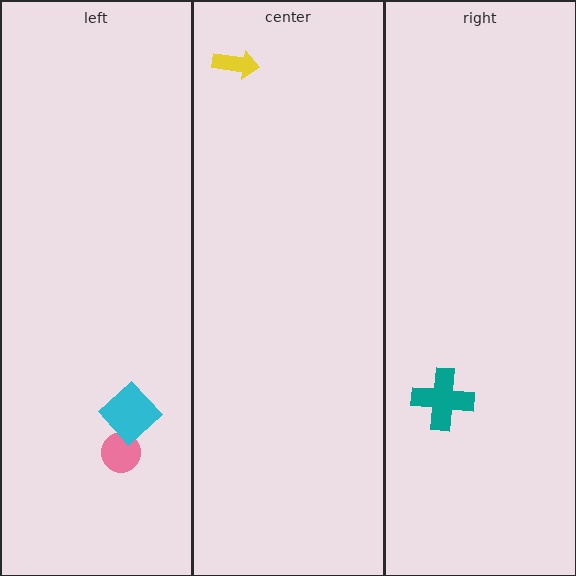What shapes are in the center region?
The yellow arrow.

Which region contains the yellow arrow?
The center region.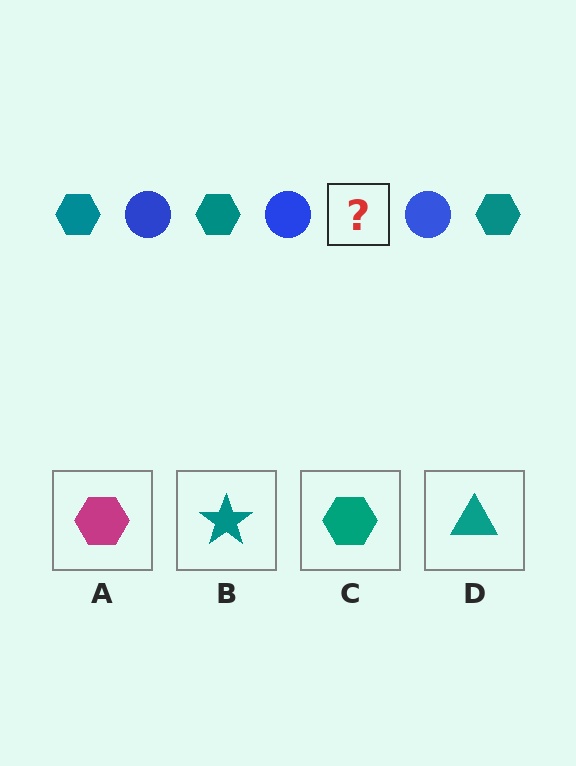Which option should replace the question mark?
Option C.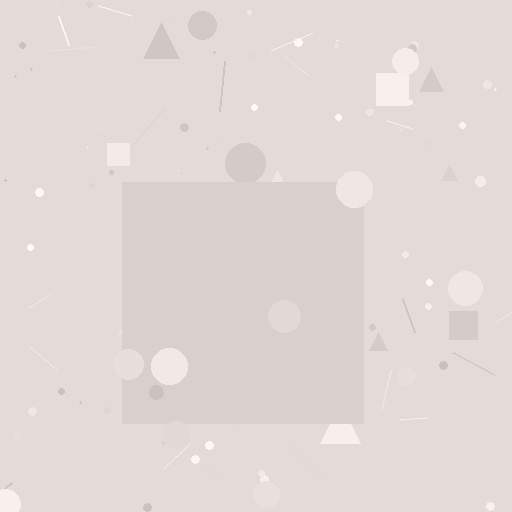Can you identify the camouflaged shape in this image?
The camouflaged shape is a square.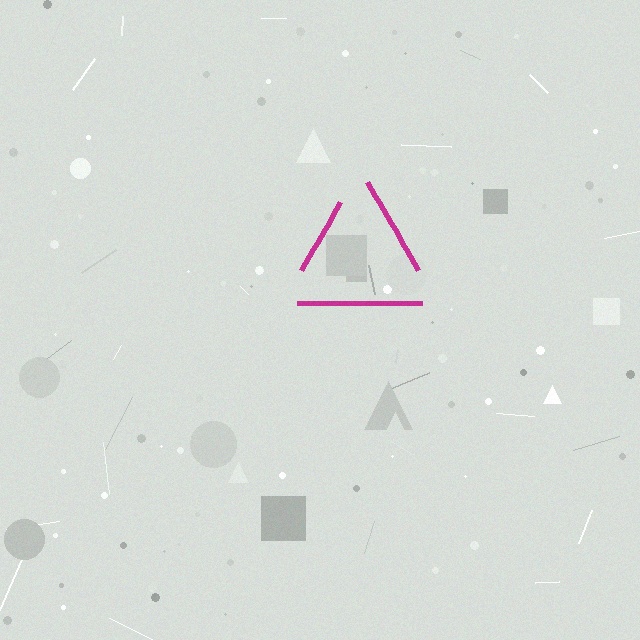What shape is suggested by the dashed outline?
The dashed outline suggests a triangle.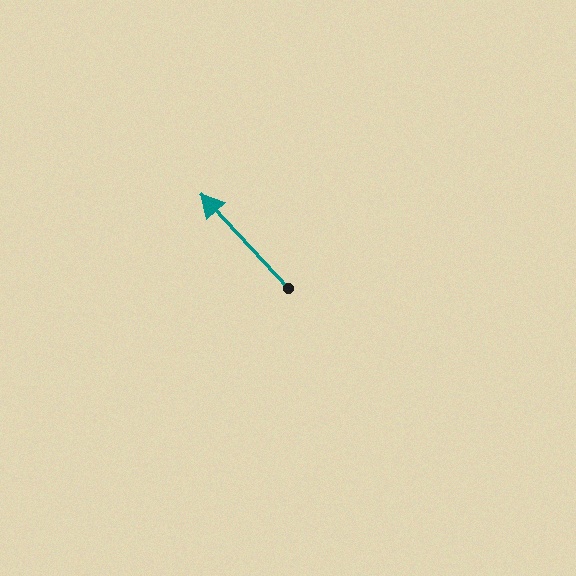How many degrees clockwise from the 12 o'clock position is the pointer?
Approximately 317 degrees.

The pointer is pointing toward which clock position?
Roughly 11 o'clock.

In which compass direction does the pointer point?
Northwest.